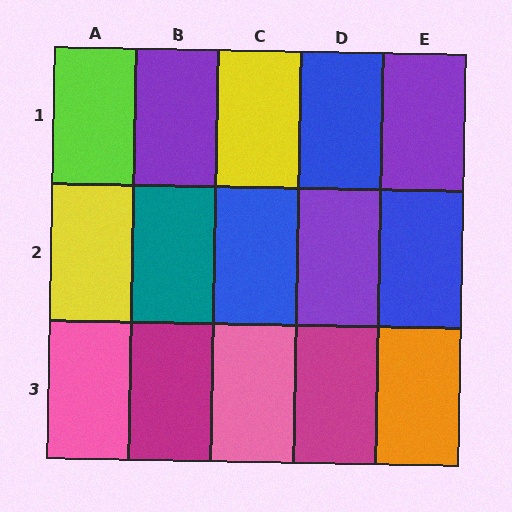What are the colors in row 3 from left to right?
Pink, magenta, pink, magenta, orange.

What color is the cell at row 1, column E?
Purple.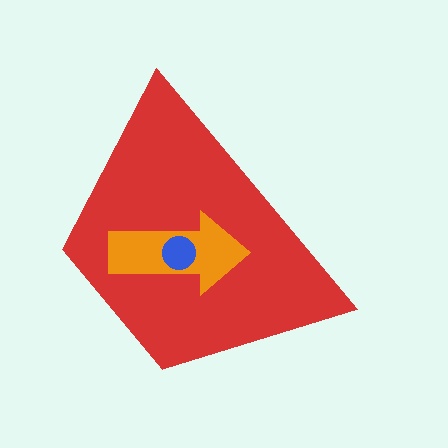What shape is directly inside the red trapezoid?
The orange arrow.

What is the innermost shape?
The blue circle.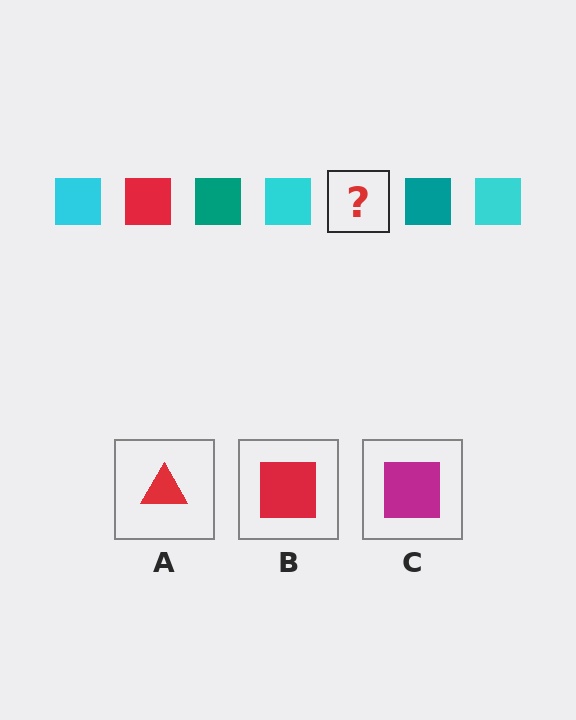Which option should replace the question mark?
Option B.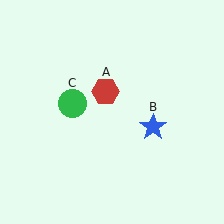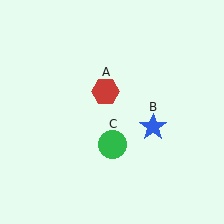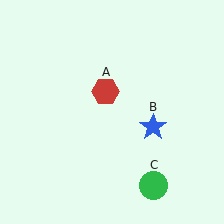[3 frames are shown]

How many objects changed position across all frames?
1 object changed position: green circle (object C).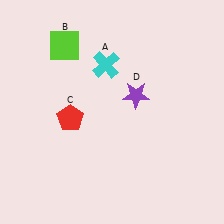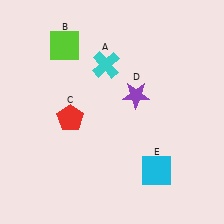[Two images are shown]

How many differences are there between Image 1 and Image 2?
There is 1 difference between the two images.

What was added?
A cyan square (E) was added in Image 2.